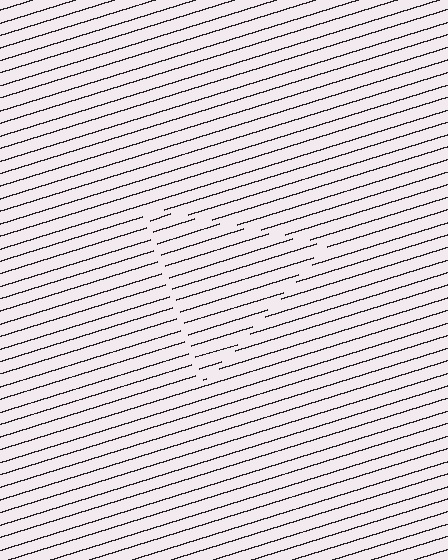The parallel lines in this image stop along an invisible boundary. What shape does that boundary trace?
An illusory triangle. The interior of the shape contains the same grating, shifted by half a period — the contour is defined by the phase discontinuity where line-ends from the inner and outer gratings abut.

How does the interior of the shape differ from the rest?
The interior of the shape contains the same grating, shifted by half a period — the contour is defined by the phase discontinuity where line-ends from the inner and outer gratings abut.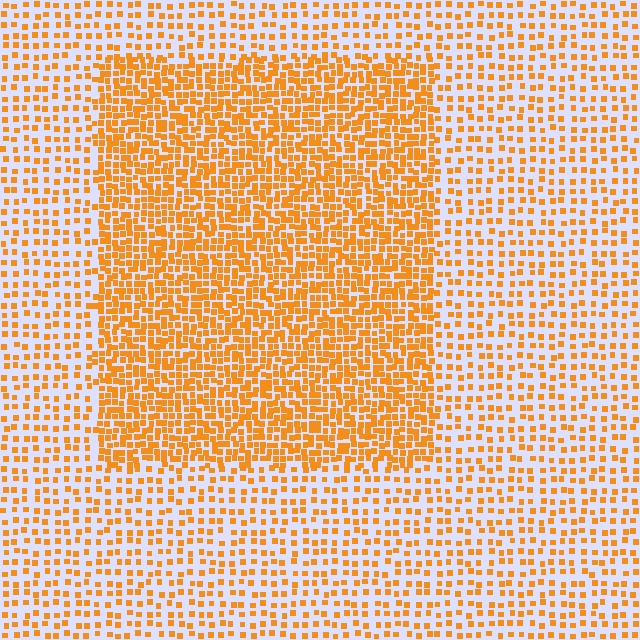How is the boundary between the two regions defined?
The boundary is defined by a change in element density (approximately 2.2x ratio). All elements are the same color, size, and shape.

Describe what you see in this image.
The image contains small orange elements arranged at two different densities. A rectangle-shaped region is visible where the elements are more densely packed than the surrounding area.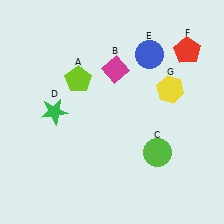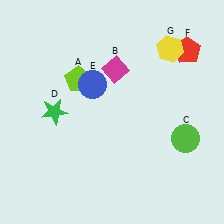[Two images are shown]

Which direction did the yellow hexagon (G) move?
The yellow hexagon (G) moved up.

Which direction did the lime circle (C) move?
The lime circle (C) moved right.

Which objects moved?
The objects that moved are: the lime circle (C), the blue circle (E), the yellow hexagon (G).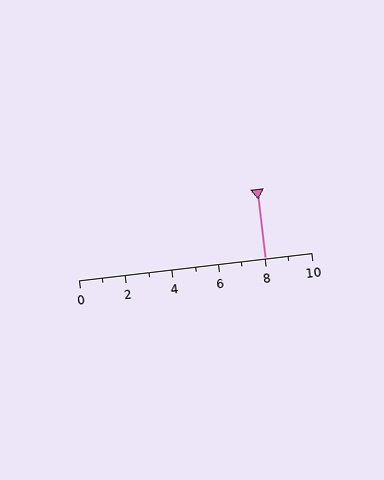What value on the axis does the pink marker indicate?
The marker indicates approximately 8.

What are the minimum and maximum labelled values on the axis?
The axis runs from 0 to 10.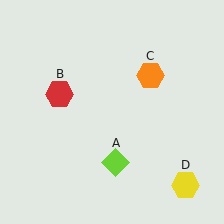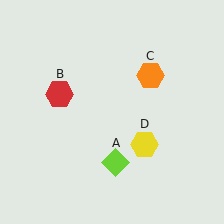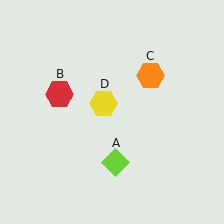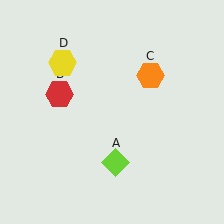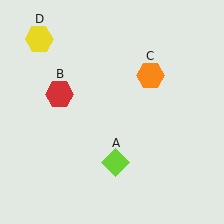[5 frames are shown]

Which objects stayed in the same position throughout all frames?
Lime diamond (object A) and red hexagon (object B) and orange hexagon (object C) remained stationary.